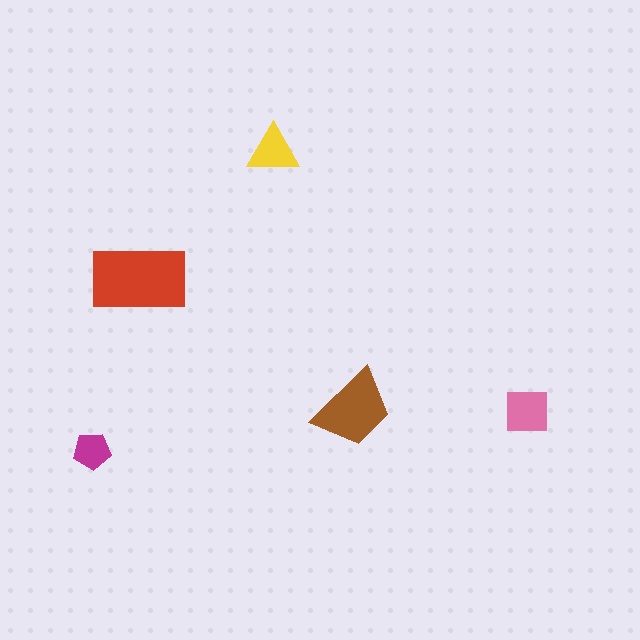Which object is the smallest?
The magenta pentagon.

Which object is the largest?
The red rectangle.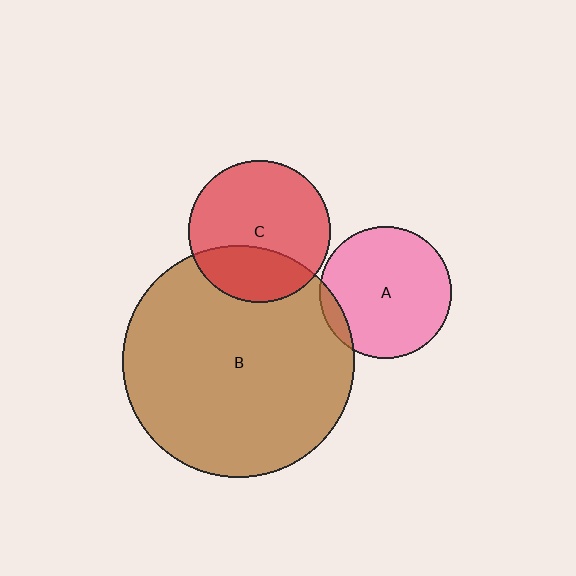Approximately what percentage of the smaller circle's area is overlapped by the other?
Approximately 30%.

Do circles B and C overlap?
Yes.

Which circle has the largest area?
Circle B (brown).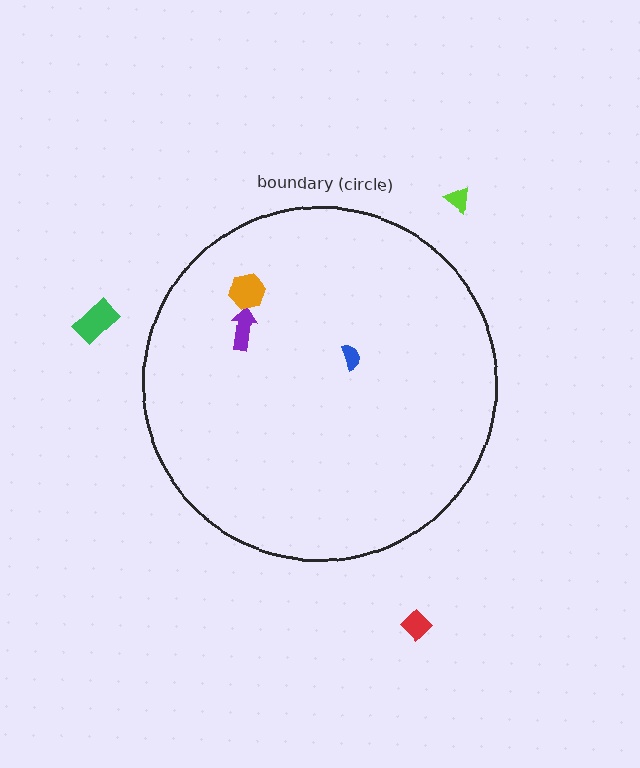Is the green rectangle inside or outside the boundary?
Outside.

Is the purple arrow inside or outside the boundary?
Inside.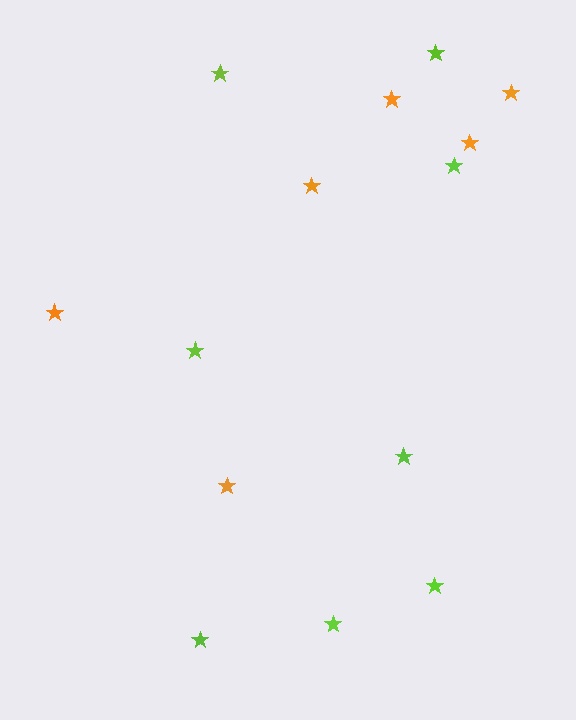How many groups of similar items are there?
There are 2 groups: one group of orange stars (6) and one group of lime stars (8).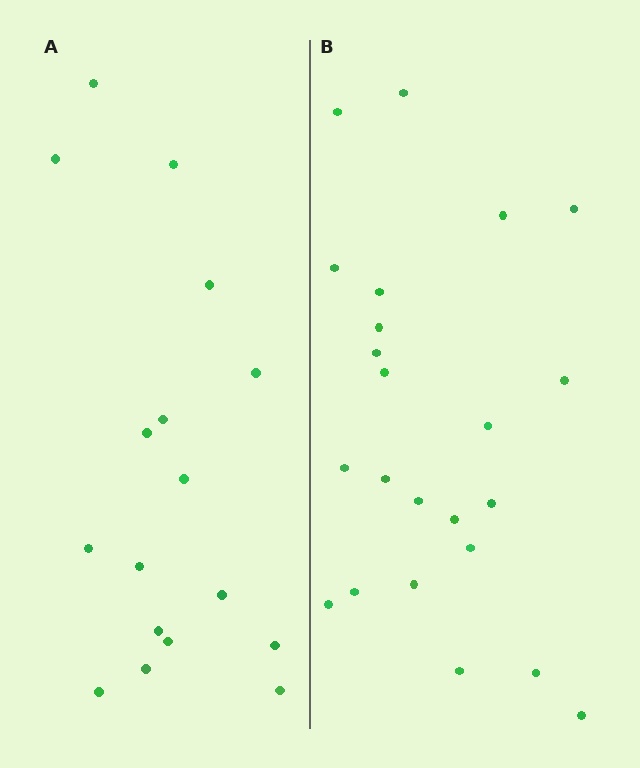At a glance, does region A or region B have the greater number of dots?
Region B (the right region) has more dots.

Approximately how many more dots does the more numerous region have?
Region B has about 6 more dots than region A.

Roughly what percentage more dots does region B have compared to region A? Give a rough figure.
About 35% more.